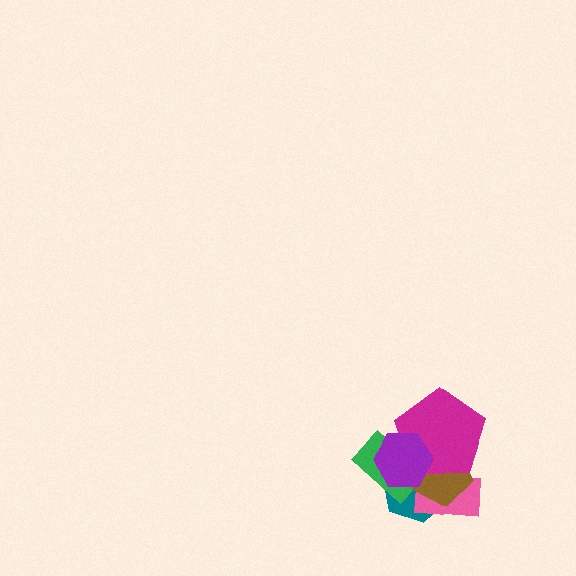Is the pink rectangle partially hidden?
Yes, it is partially covered by another shape.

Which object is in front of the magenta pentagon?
The purple hexagon is in front of the magenta pentagon.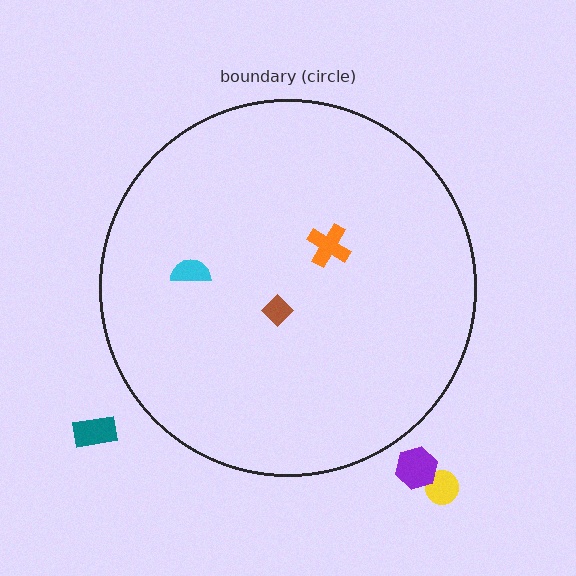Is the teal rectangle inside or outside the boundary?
Outside.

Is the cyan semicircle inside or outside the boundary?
Inside.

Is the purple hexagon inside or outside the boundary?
Outside.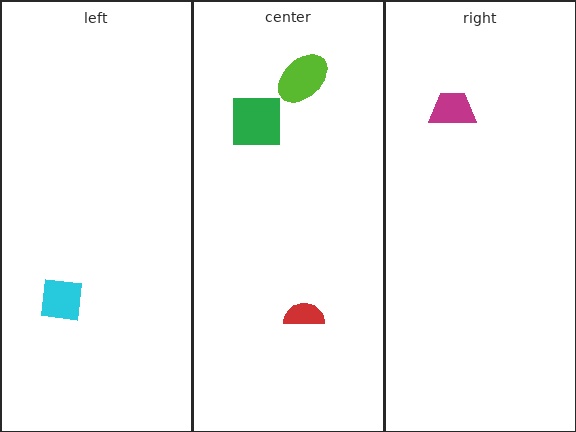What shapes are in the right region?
The magenta trapezoid.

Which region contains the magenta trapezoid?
The right region.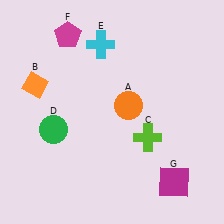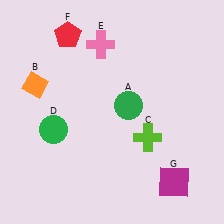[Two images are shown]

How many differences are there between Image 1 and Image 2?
There are 3 differences between the two images.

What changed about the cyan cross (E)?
In Image 1, E is cyan. In Image 2, it changed to pink.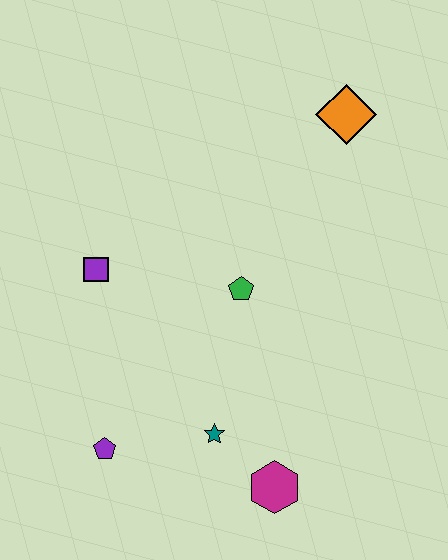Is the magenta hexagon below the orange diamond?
Yes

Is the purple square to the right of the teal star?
No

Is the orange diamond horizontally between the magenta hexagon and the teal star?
No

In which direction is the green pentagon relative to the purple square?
The green pentagon is to the right of the purple square.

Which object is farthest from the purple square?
The orange diamond is farthest from the purple square.